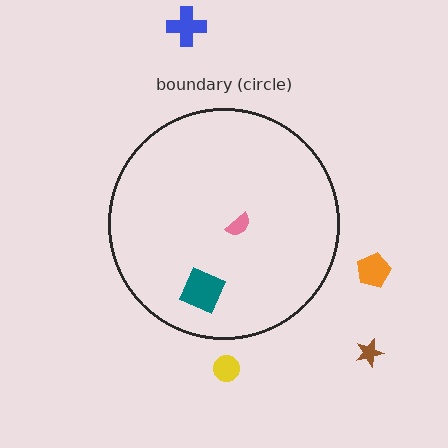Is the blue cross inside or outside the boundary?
Outside.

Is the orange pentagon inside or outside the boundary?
Outside.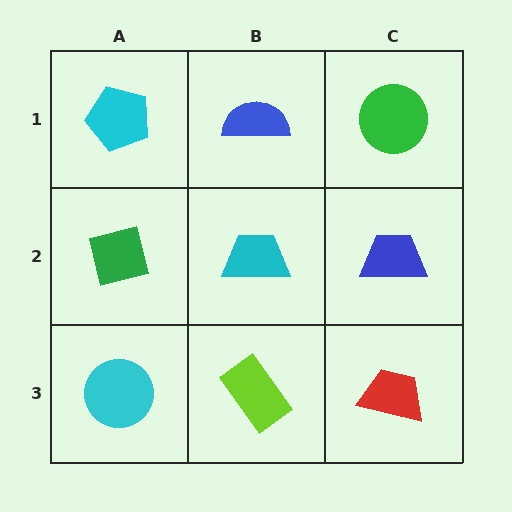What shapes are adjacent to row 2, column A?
A cyan pentagon (row 1, column A), a cyan circle (row 3, column A), a cyan trapezoid (row 2, column B).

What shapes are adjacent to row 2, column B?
A blue semicircle (row 1, column B), a lime rectangle (row 3, column B), a green square (row 2, column A), a blue trapezoid (row 2, column C).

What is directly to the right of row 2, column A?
A cyan trapezoid.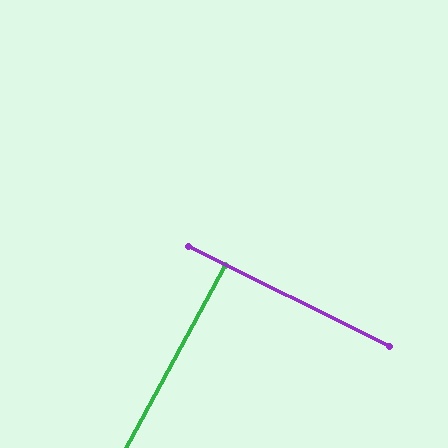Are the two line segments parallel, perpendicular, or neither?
Perpendicular — they meet at approximately 88°.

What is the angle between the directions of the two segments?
Approximately 88 degrees.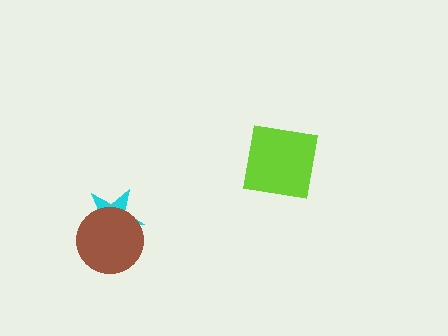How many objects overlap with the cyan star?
1 object overlaps with the cyan star.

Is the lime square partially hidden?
No, no other shape covers it.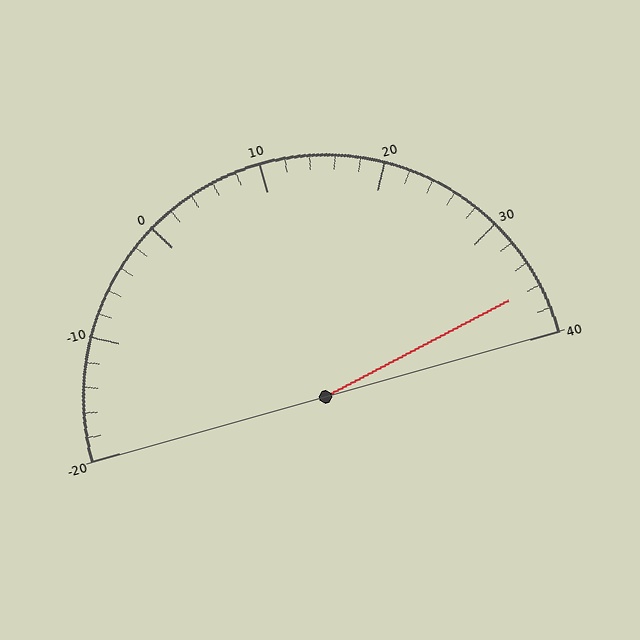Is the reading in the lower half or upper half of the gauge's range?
The reading is in the upper half of the range (-20 to 40).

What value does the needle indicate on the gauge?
The needle indicates approximately 36.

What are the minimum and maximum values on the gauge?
The gauge ranges from -20 to 40.